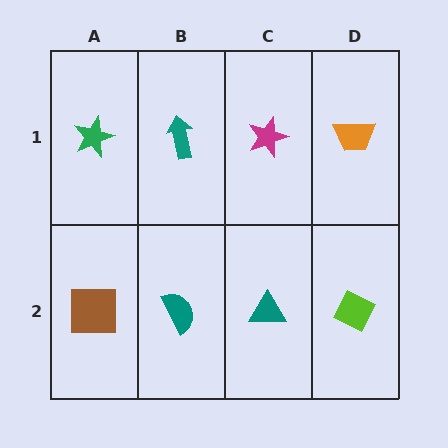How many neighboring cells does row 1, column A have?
2.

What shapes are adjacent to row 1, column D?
A lime diamond (row 2, column D), a magenta star (row 1, column C).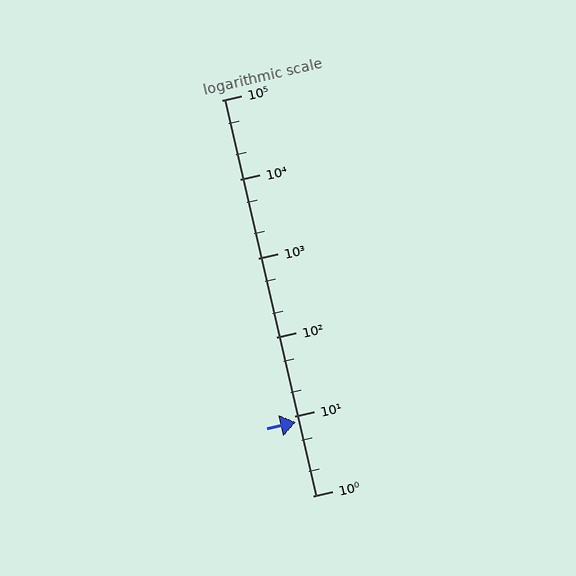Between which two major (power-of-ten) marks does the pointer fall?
The pointer is between 1 and 10.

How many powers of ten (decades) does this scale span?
The scale spans 5 decades, from 1 to 100000.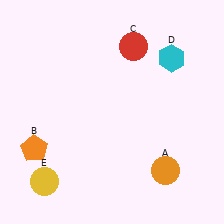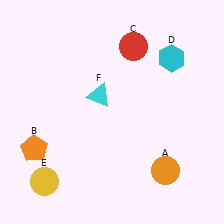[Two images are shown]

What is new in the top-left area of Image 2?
A cyan triangle (F) was added in the top-left area of Image 2.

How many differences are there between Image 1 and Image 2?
There is 1 difference between the two images.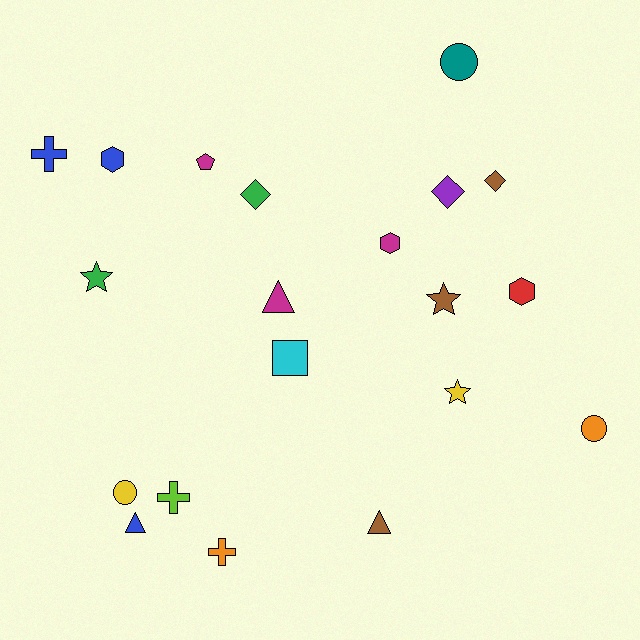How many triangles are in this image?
There are 3 triangles.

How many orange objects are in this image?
There are 2 orange objects.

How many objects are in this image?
There are 20 objects.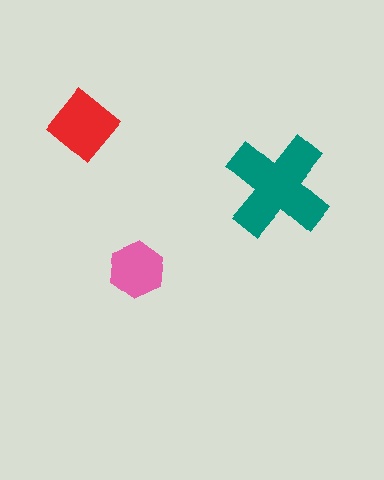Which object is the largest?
The teal cross.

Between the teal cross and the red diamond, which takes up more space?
The teal cross.